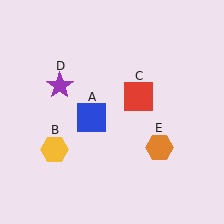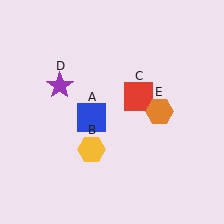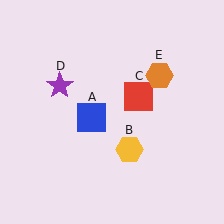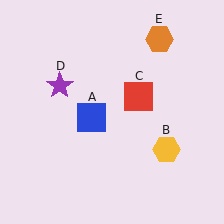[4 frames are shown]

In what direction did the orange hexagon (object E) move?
The orange hexagon (object E) moved up.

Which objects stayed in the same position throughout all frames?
Blue square (object A) and red square (object C) and purple star (object D) remained stationary.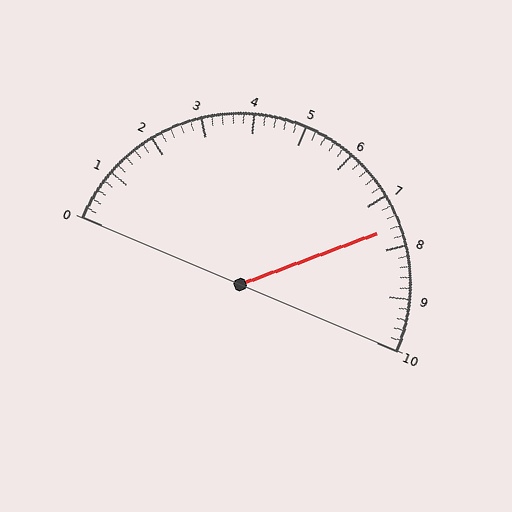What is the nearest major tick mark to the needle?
The nearest major tick mark is 8.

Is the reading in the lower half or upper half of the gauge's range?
The reading is in the upper half of the range (0 to 10).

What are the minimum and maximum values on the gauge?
The gauge ranges from 0 to 10.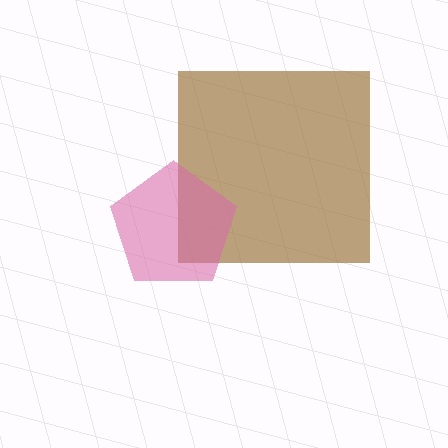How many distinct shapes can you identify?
There are 2 distinct shapes: a brown square, a pink pentagon.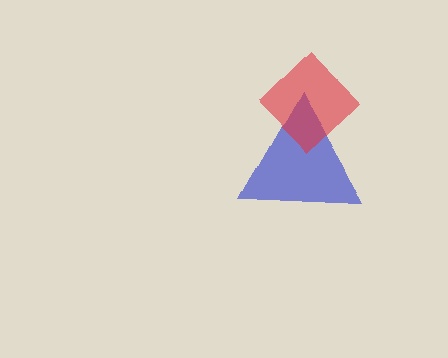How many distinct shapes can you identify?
There are 2 distinct shapes: a blue triangle, a red diamond.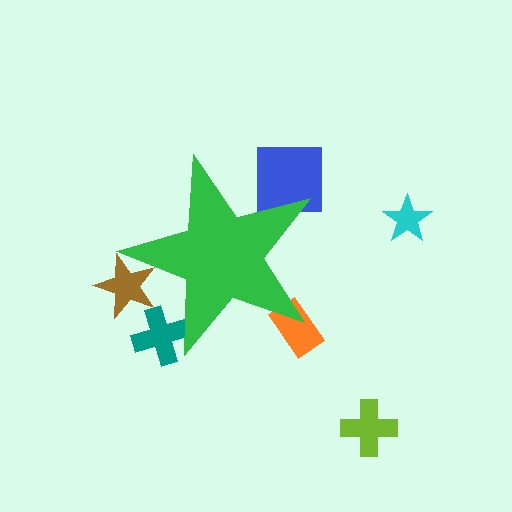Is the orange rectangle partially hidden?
Yes, the orange rectangle is partially hidden behind the green star.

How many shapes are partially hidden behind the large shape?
4 shapes are partially hidden.